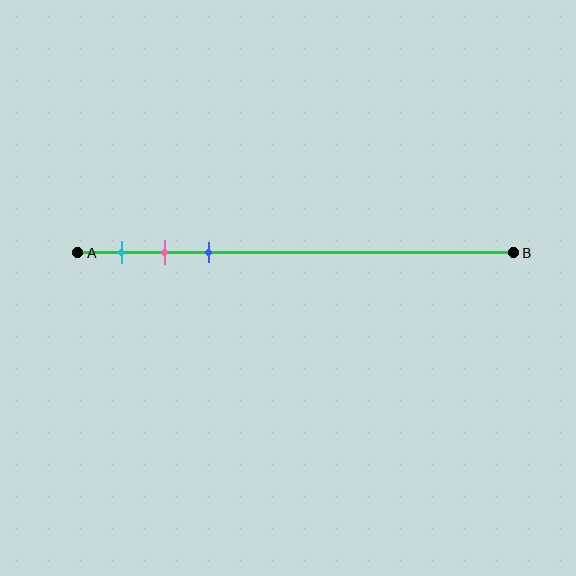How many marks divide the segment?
There are 3 marks dividing the segment.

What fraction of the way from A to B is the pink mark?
The pink mark is approximately 20% (0.2) of the way from A to B.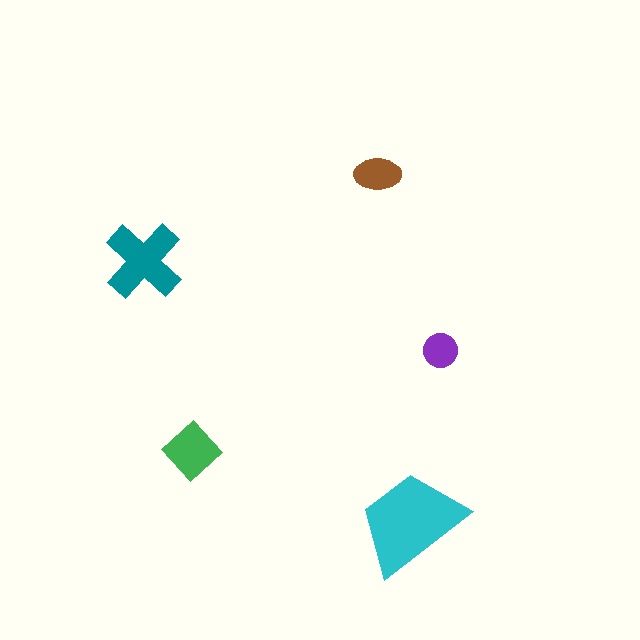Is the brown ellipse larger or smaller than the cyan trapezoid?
Smaller.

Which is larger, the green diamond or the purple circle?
The green diamond.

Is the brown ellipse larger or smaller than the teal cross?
Smaller.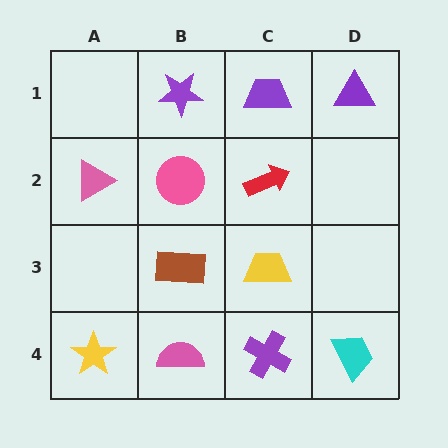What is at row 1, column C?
A purple trapezoid.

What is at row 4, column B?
A pink semicircle.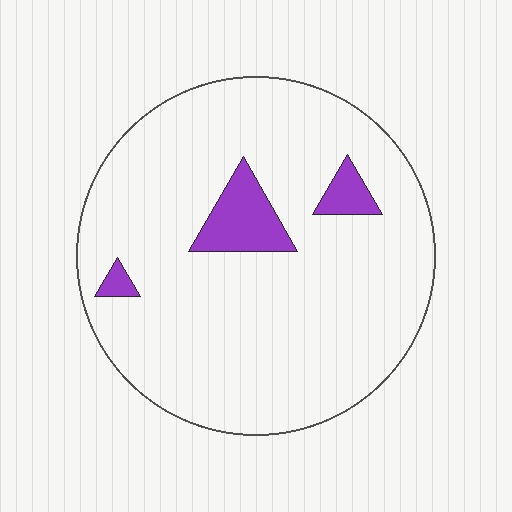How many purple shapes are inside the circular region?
3.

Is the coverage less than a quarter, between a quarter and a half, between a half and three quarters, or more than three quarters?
Less than a quarter.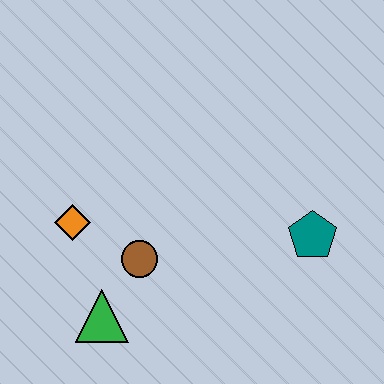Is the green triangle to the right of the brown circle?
No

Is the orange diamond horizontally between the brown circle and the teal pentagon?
No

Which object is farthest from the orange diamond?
The teal pentagon is farthest from the orange diamond.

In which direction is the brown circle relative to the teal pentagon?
The brown circle is to the left of the teal pentagon.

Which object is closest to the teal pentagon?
The brown circle is closest to the teal pentagon.